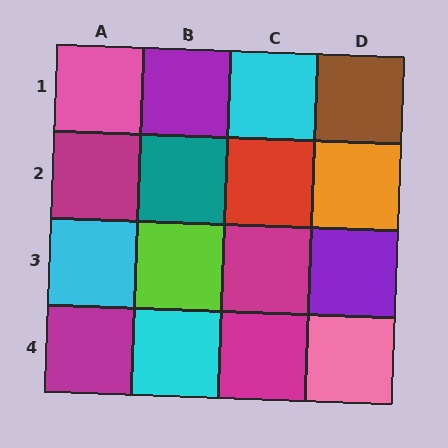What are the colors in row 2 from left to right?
Magenta, teal, red, orange.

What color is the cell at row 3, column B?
Lime.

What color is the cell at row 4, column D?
Pink.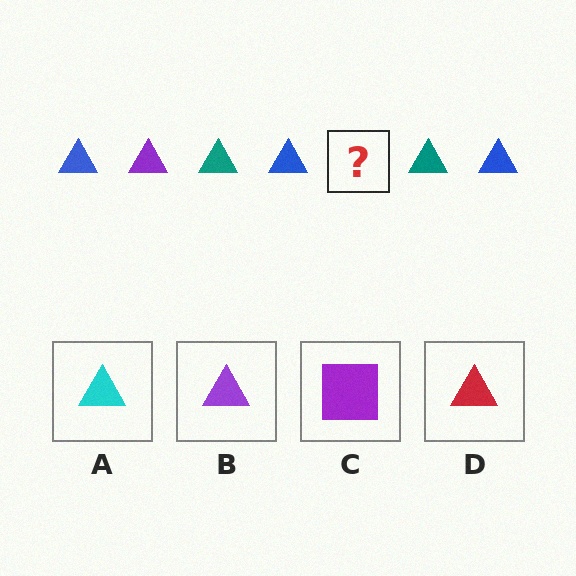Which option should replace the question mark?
Option B.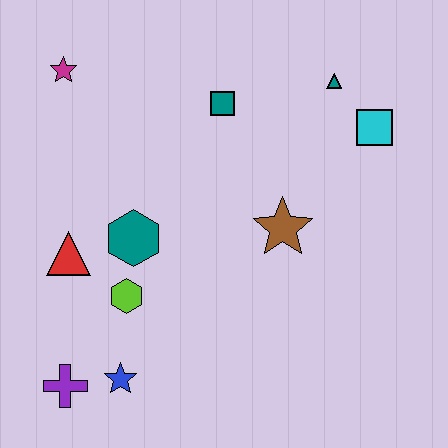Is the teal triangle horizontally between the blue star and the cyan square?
Yes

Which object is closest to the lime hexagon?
The teal hexagon is closest to the lime hexagon.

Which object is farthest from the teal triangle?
The purple cross is farthest from the teal triangle.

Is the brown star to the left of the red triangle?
No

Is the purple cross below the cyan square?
Yes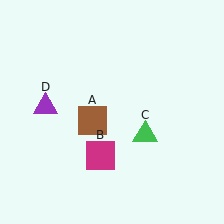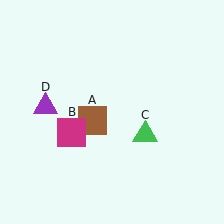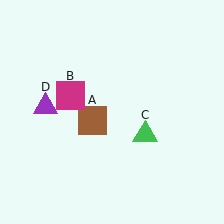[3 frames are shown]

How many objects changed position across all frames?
1 object changed position: magenta square (object B).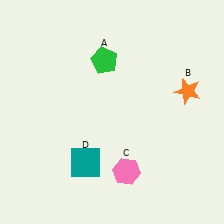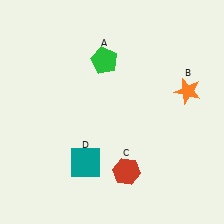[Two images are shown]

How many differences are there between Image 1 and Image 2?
There is 1 difference between the two images.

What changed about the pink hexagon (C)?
In Image 1, C is pink. In Image 2, it changed to red.